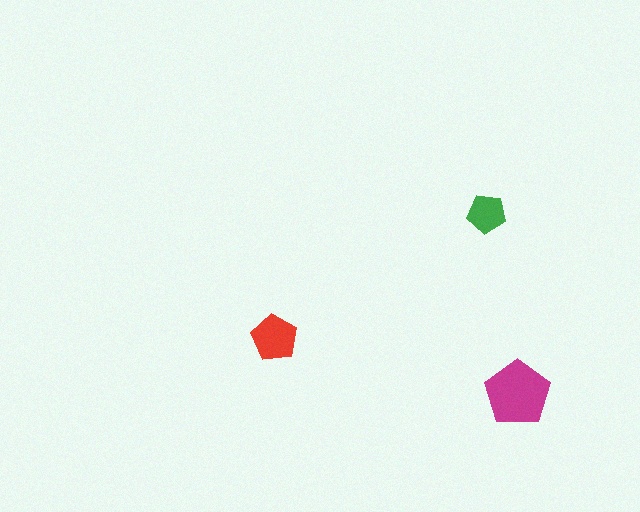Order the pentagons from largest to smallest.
the magenta one, the red one, the green one.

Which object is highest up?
The green pentagon is topmost.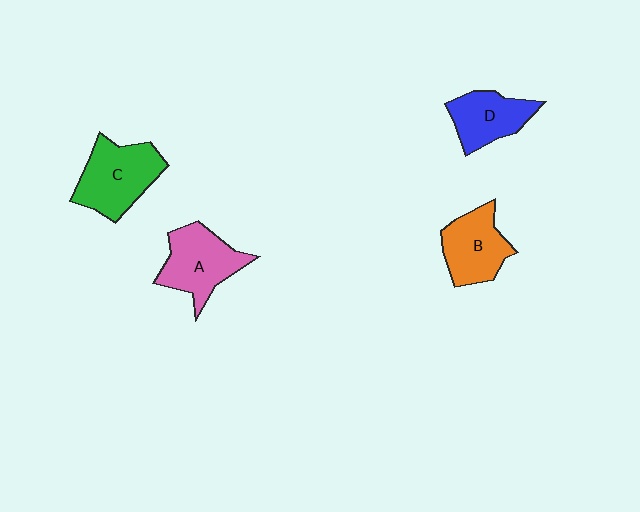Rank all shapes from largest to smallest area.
From largest to smallest: C (green), A (pink), B (orange), D (blue).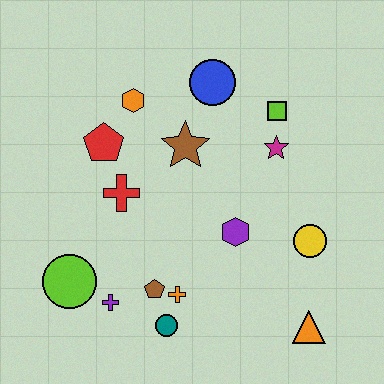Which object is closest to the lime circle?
The purple cross is closest to the lime circle.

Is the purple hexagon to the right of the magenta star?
No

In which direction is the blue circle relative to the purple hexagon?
The blue circle is above the purple hexagon.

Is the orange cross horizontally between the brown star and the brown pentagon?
Yes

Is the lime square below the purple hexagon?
No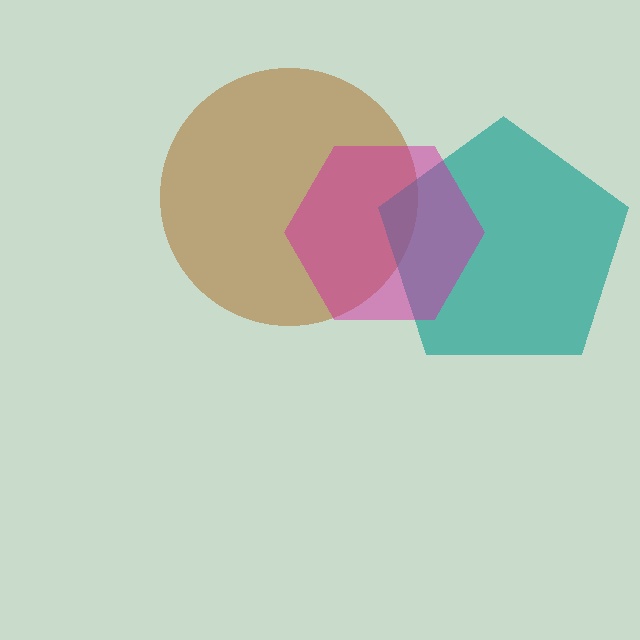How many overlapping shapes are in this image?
There are 3 overlapping shapes in the image.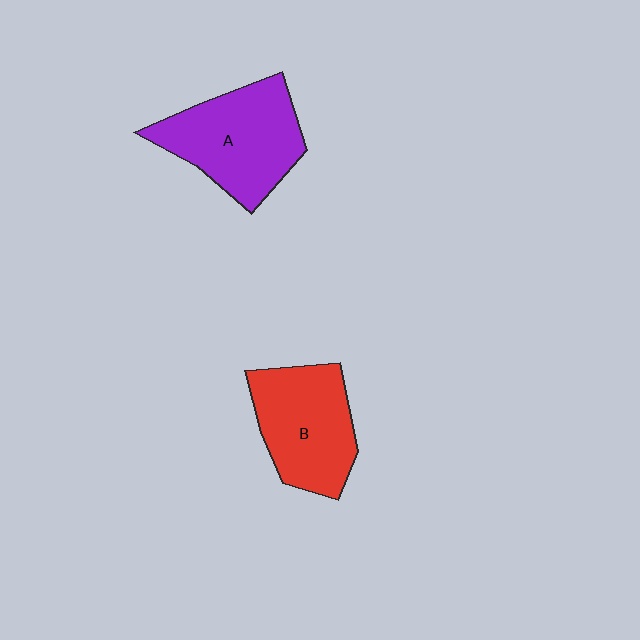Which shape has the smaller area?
Shape B (red).